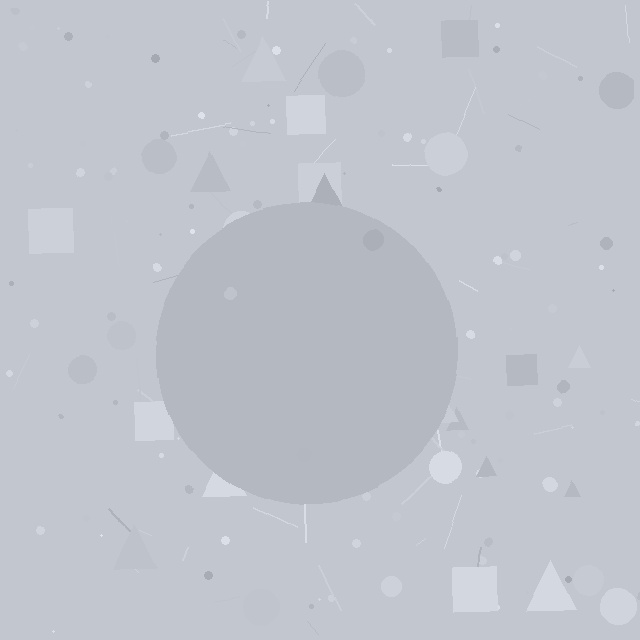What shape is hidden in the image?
A circle is hidden in the image.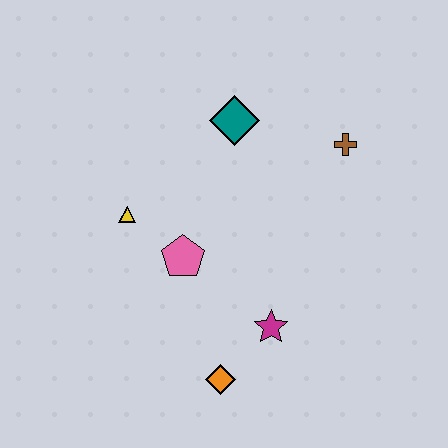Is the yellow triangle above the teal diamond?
No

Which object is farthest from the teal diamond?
The orange diamond is farthest from the teal diamond.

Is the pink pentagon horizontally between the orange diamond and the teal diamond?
No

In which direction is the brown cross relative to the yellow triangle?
The brown cross is to the right of the yellow triangle.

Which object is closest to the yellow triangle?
The pink pentagon is closest to the yellow triangle.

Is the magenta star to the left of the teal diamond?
No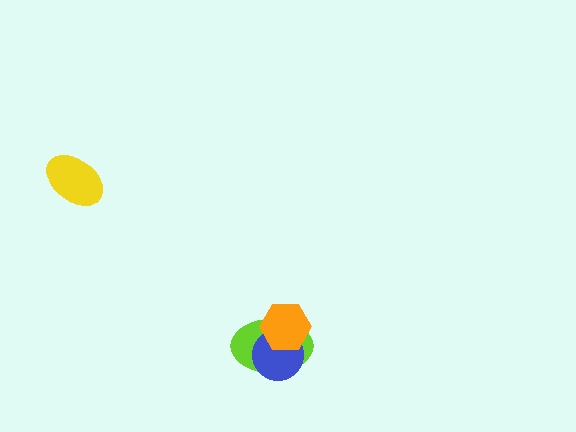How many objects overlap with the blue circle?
2 objects overlap with the blue circle.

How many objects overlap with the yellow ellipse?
0 objects overlap with the yellow ellipse.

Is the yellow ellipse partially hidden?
No, no other shape covers it.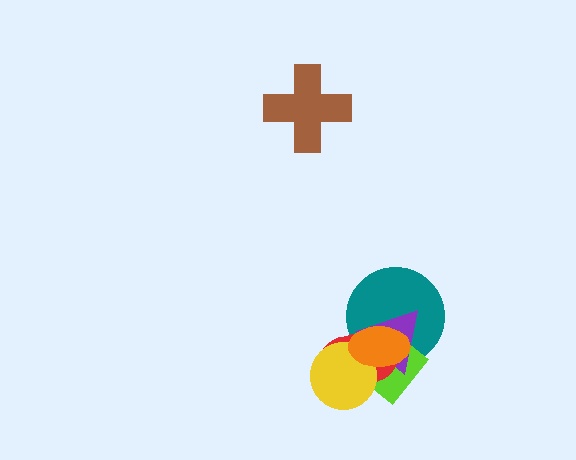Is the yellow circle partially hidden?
Yes, it is partially covered by another shape.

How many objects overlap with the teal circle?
4 objects overlap with the teal circle.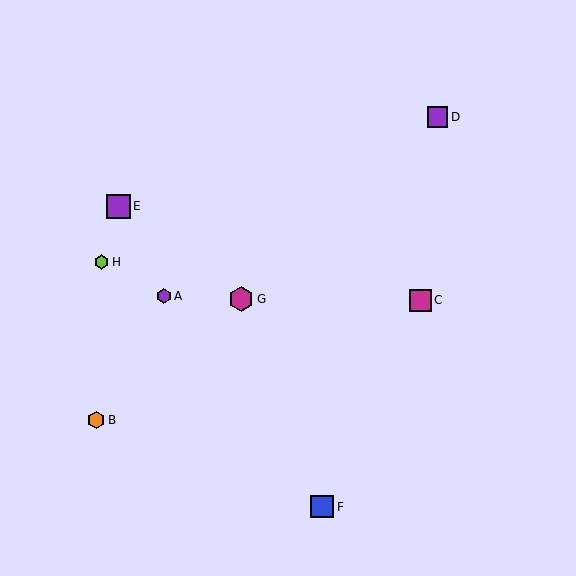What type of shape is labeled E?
Shape E is a purple square.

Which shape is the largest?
The magenta hexagon (labeled G) is the largest.